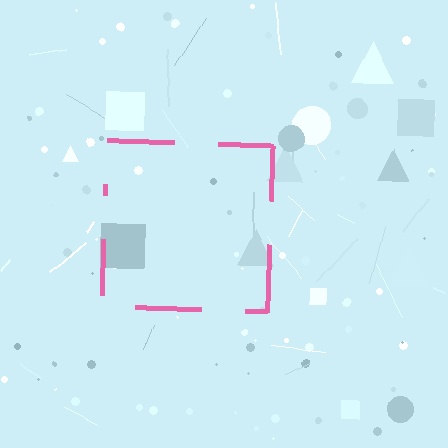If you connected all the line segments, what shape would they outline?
They would outline a square.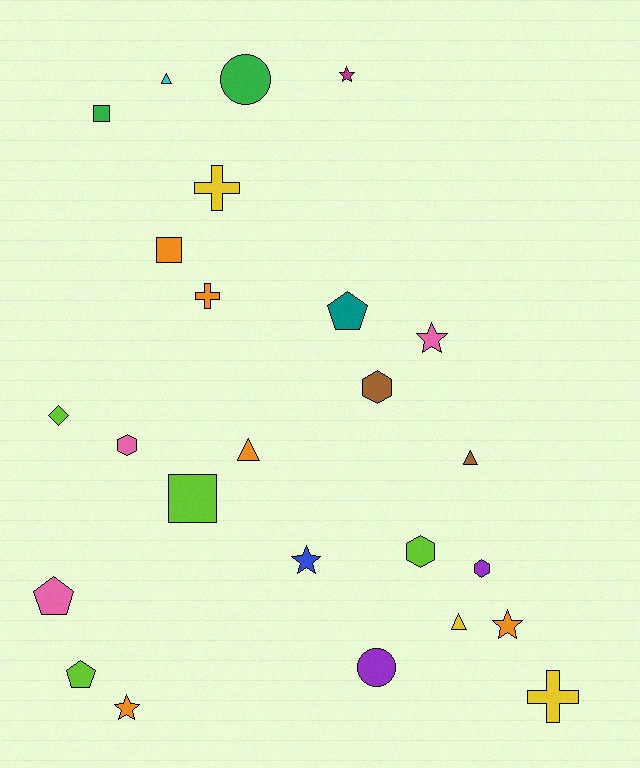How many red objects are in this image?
There are no red objects.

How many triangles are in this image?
There are 4 triangles.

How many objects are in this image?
There are 25 objects.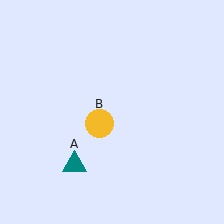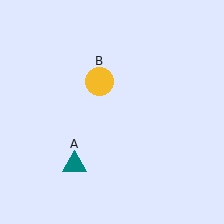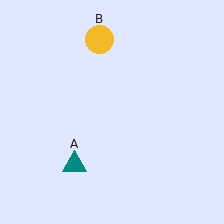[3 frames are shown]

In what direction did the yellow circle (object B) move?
The yellow circle (object B) moved up.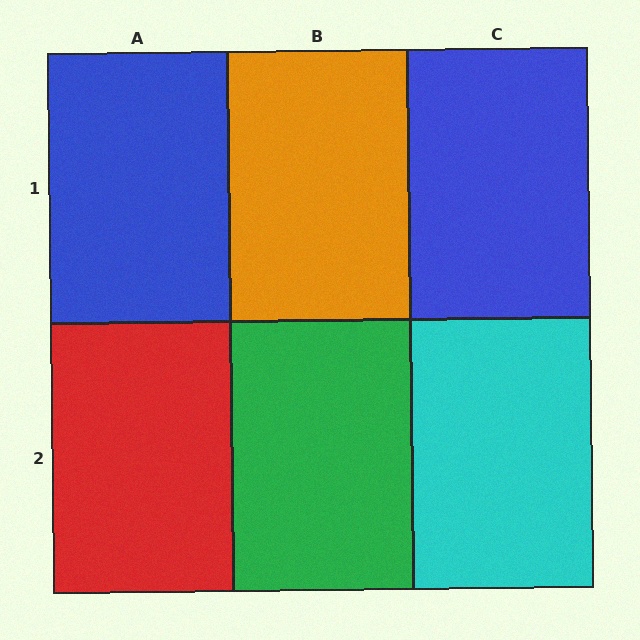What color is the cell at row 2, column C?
Cyan.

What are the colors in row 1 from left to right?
Blue, orange, blue.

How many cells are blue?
2 cells are blue.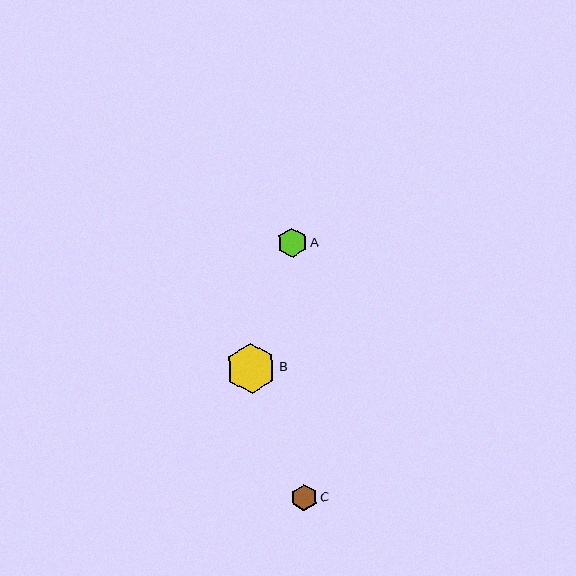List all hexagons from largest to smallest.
From largest to smallest: B, A, C.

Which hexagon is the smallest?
Hexagon C is the smallest with a size of approximately 26 pixels.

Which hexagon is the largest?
Hexagon B is the largest with a size of approximately 51 pixels.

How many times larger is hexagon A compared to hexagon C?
Hexagon A is approximately 1.1 times the size of hexagon C.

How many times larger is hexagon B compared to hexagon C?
Hexagon B is approximately 2.0 times the size of hexagon C.